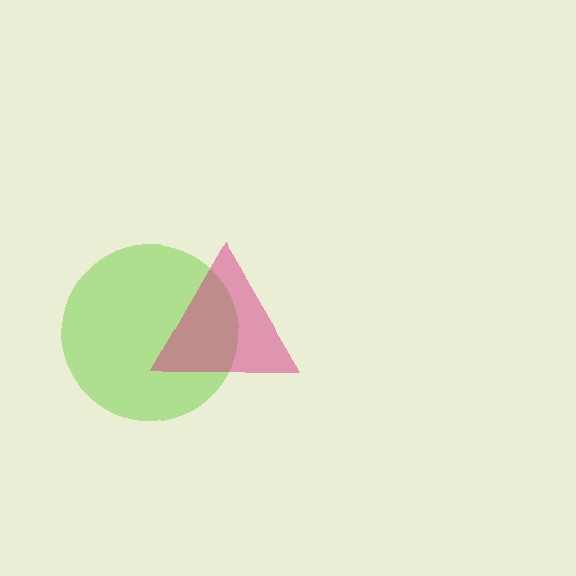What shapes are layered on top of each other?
The layered shapes are: a lime circle, a magenta triangle.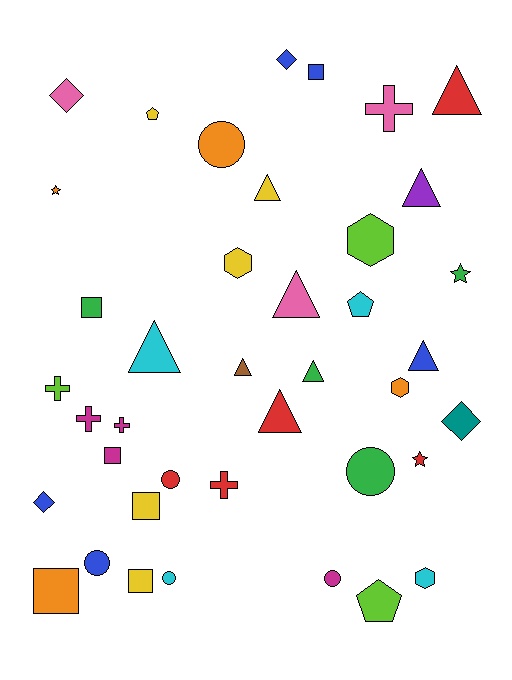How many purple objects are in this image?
There is 1 purple object.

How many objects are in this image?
There are 40 objects.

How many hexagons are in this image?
There are 4 hexagons.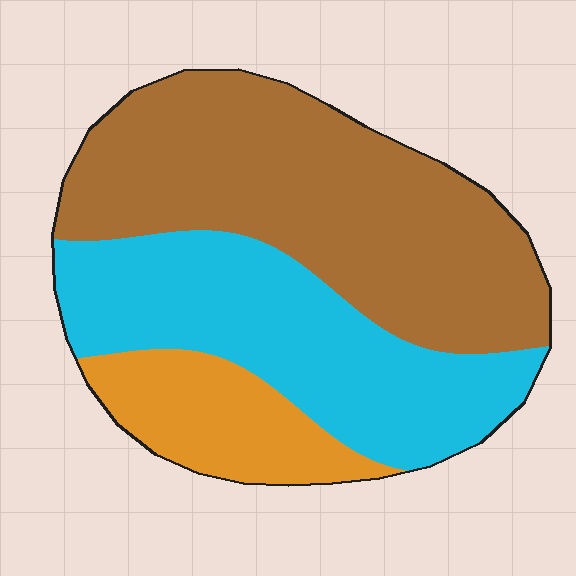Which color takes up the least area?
Orange, at roughly 15%.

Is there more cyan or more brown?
Brown.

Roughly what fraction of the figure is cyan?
Cyan covers about 35% of the figure.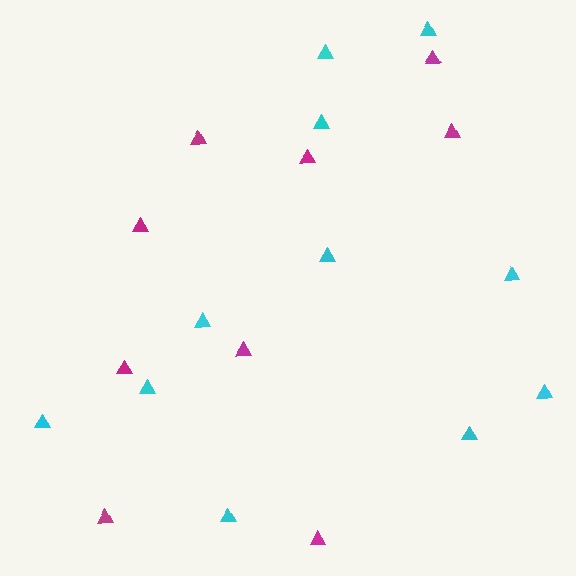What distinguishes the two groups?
There are 2 groups: one group of magenta triangles (9) and one group of cyan triangles (11).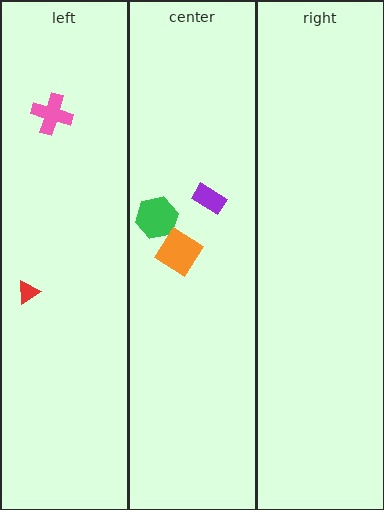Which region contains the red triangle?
The left region.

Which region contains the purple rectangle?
The center region.